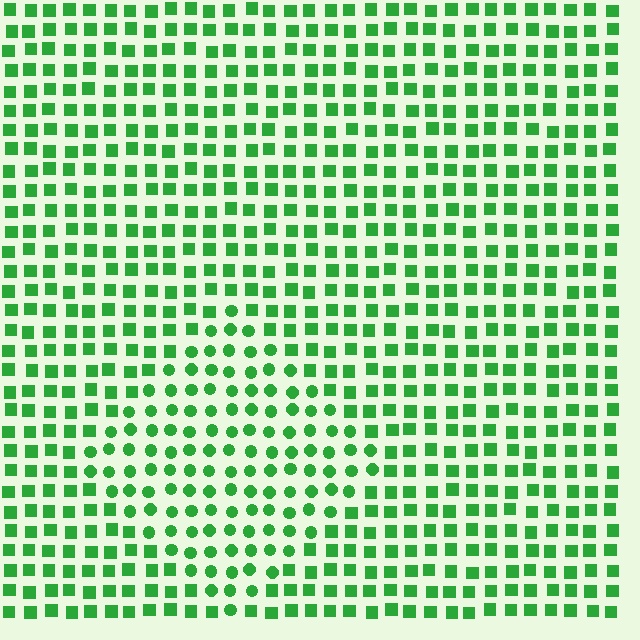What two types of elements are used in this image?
The image uses circles inside the diamond region and squares outside it.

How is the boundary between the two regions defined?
The boundary is defined by a change in element shape: circles inside vs. squares outside. All elements share the same color and spacing.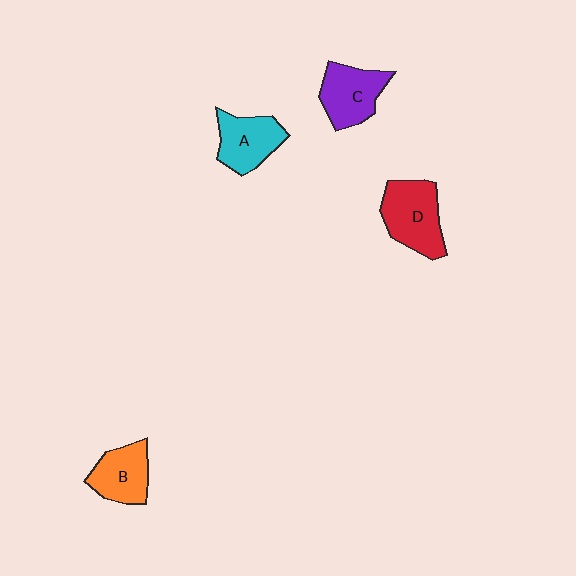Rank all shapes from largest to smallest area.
From largest to smallest: D (red), C (purple), A (cyan), B (orange).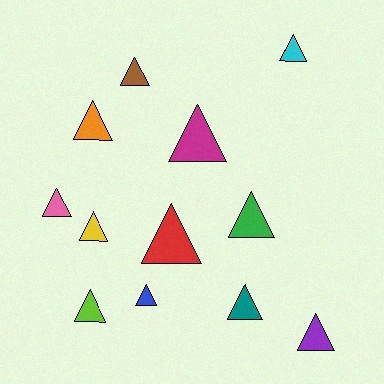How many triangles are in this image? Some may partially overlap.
There are 12 triangles.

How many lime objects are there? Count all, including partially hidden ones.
There is 1 lime object.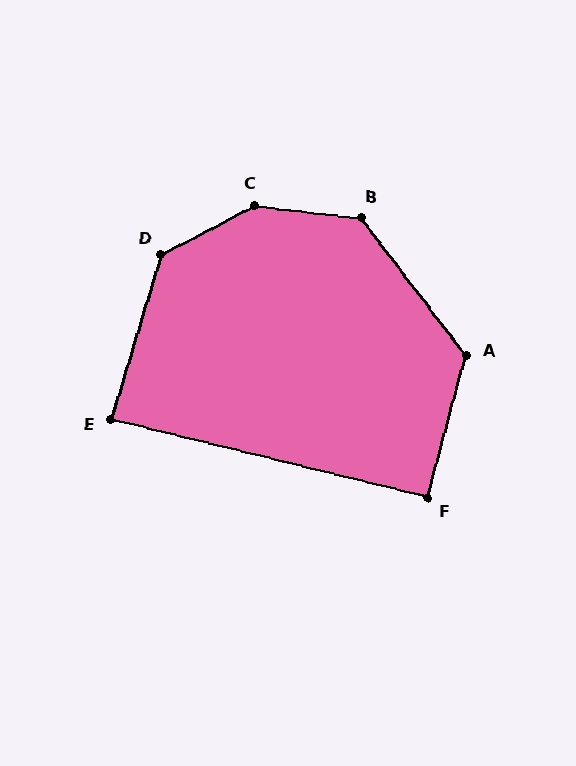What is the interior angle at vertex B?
Approximately 134 degrees (obtuse).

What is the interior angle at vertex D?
Approximately 134 degrees (obtuse).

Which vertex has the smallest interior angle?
E, at approximately 87 degrees.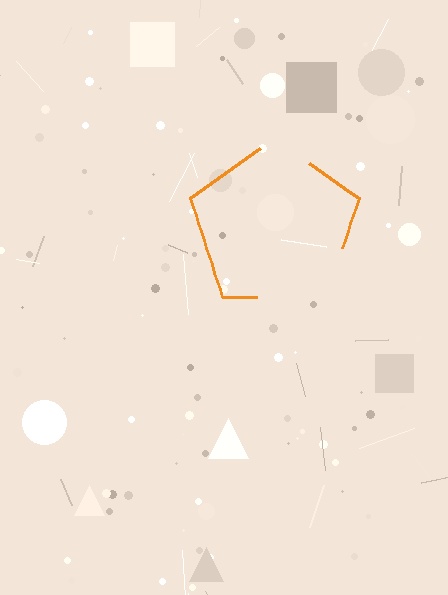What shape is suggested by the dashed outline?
The dashed outline suggests a pentagon.